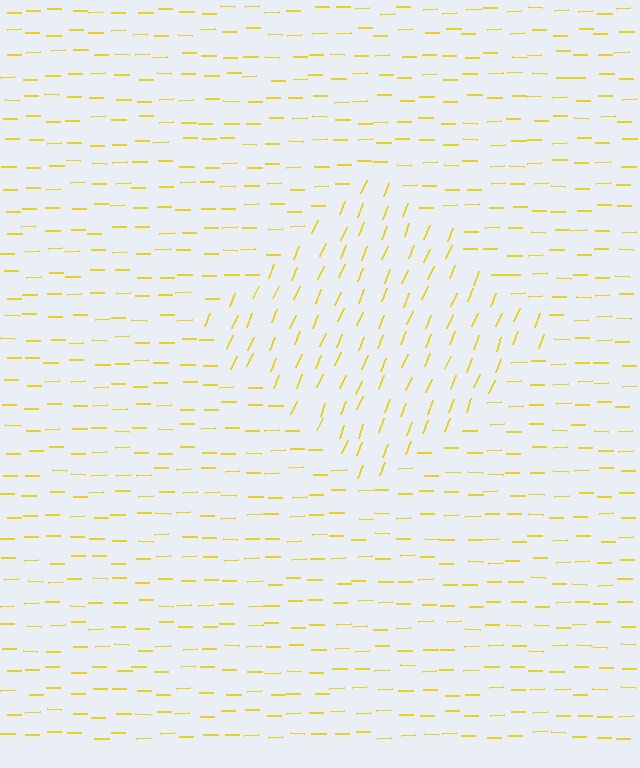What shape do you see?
I see a diamond.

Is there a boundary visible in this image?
Yes, there is a texture boundary formed by a change in line orientation.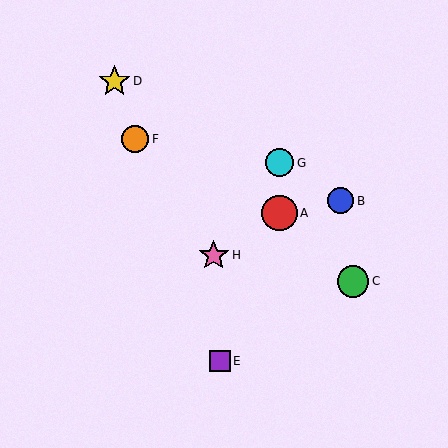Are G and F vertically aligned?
No, G is at x≈280 and F is at x≈135.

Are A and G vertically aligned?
Yes, both are at x≈280.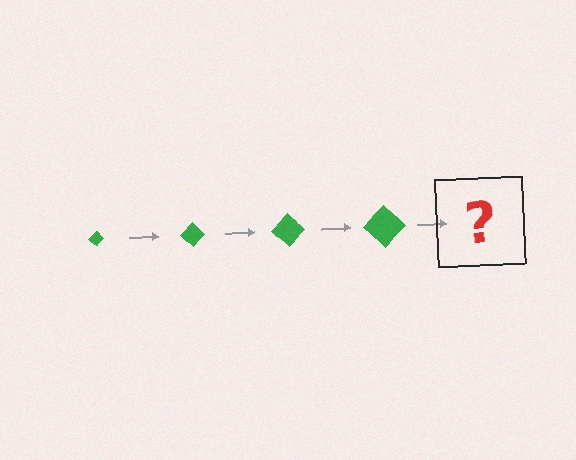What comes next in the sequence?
The next element should be a green diamond, larger than the previous one.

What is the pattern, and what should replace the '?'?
The pattern is that the diamond gets progressively larger each step. The '?' should be a green diamond, larger than the previous one.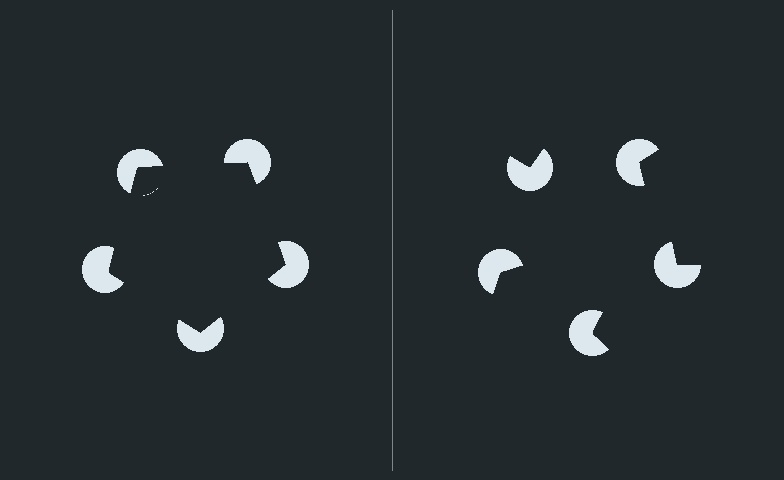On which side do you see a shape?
An illusory pentagon appears on the left side. On the right side the wedge cuts are rotated, so no coherent shape forms.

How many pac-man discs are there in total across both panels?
10 — 5 on each side.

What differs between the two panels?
The pac-man discs are positioned identically on both sides; only the wedge orientations differ. On the left they align to a pentagon; on the right they are misaligned.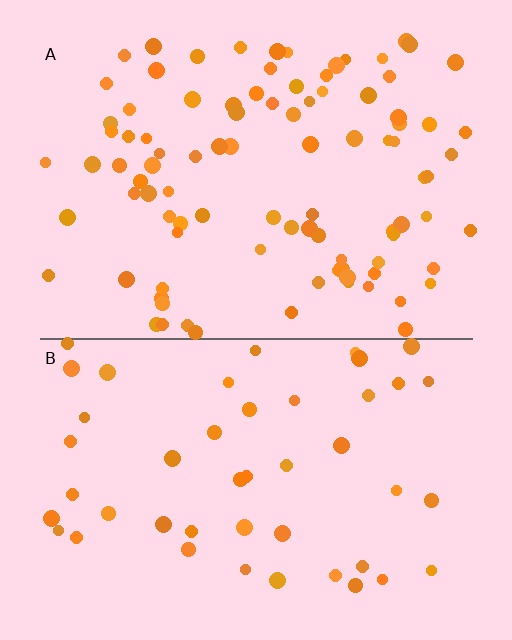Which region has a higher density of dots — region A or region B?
A (the top).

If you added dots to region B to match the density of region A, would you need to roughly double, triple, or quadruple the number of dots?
Approximately double.